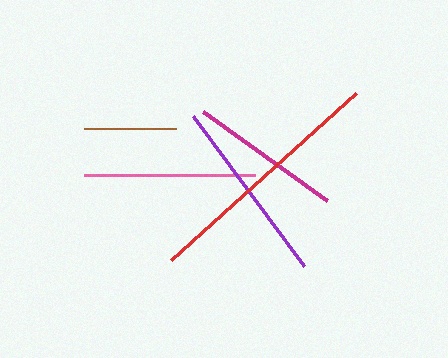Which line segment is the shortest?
The brown line is the shortest at approximately 91 pixels.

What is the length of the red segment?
The red segment is approximately 249 pixels long.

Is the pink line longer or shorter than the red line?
The red line is longer than the pink line.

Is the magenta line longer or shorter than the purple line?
The purple line is longer than the magenta line.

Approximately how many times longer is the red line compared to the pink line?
The red line is approximately 1.5 times the length of the pink line.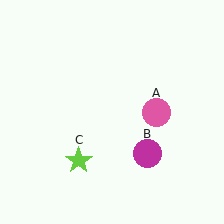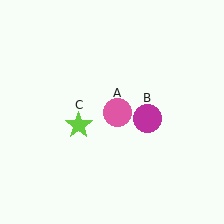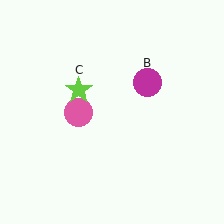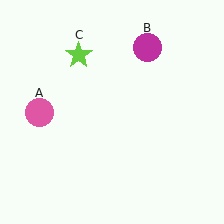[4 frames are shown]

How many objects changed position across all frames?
3 objects changed position: pink circle (object A), magenta circle (object B), lime star (object C).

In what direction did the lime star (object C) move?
The lime star (object C) moved up.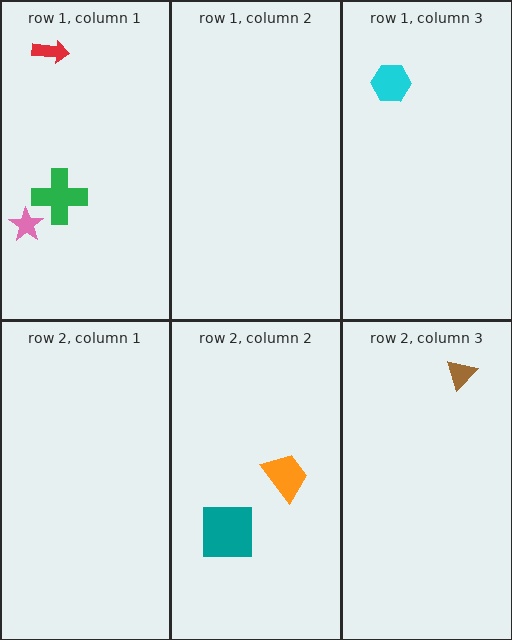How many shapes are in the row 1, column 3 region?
1.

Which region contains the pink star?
The row 1, column 1 region.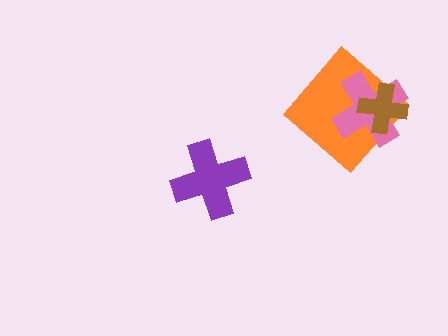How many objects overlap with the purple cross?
0 objects overlap with the purple cross.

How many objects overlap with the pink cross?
2 objects overlap with the pink cross.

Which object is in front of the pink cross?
The brown cross is in front of the pink cross.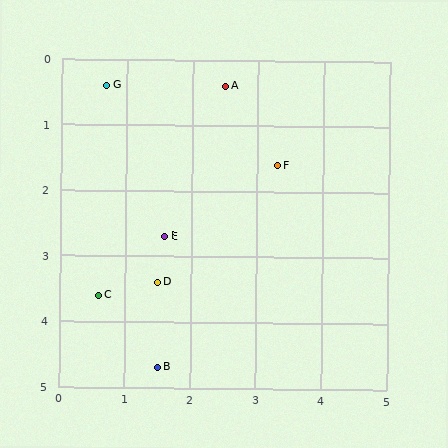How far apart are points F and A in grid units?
Points F and A are about 1.4 grid units apart.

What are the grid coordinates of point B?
Point B is at approximately (1.5, 4.7).